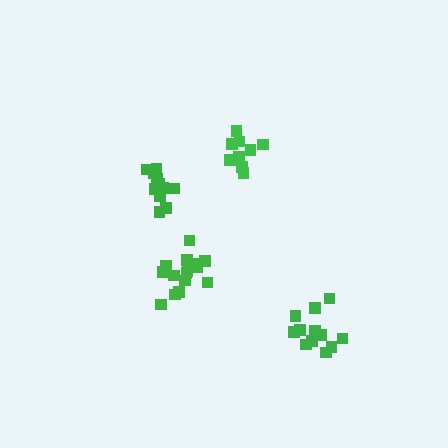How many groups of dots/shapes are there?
There are 4 groups.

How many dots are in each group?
Group 1: 12 dots, Group 2: 12 dots, Group 3: 9 dots, Group 4: 15 dots (48 total).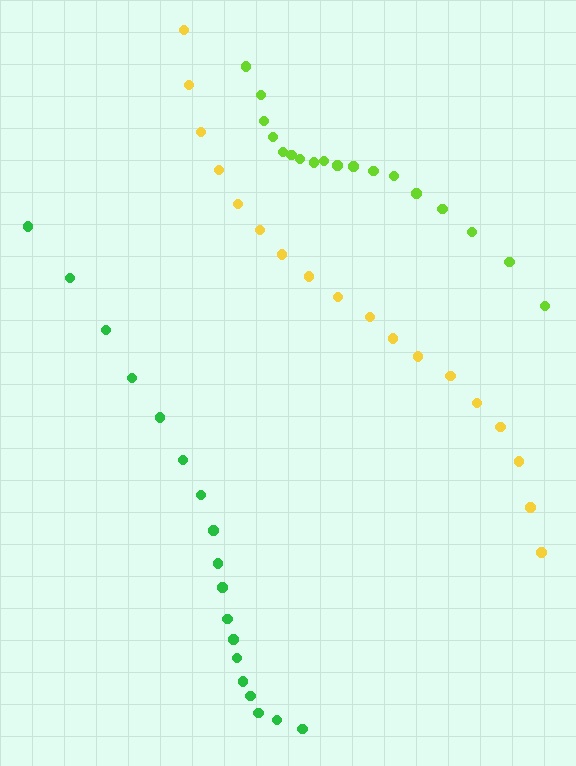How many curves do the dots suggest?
There are 3 distinct paths.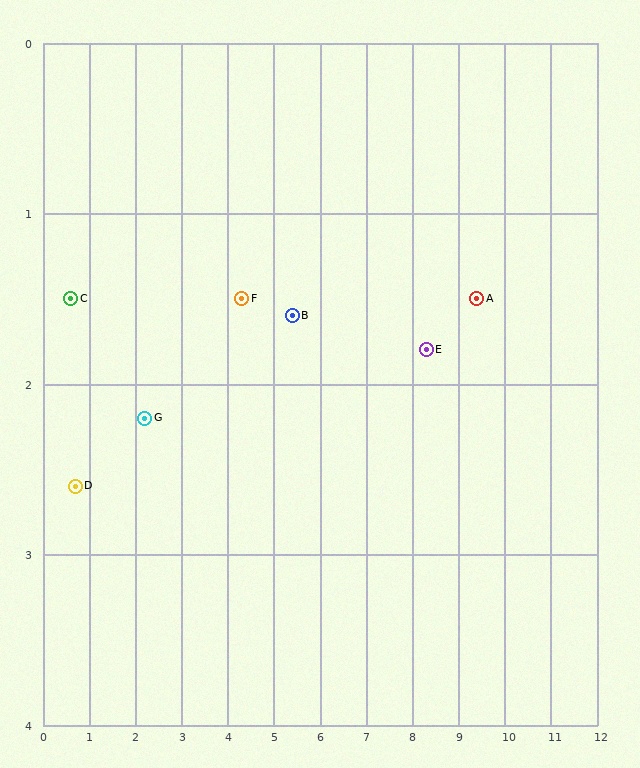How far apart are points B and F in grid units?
Points B and F are about 1.1 grid units apart.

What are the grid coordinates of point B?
Point B is at approximately (5.4, 1.6).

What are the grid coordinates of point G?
Point G is at approximately (2.2, 2.2).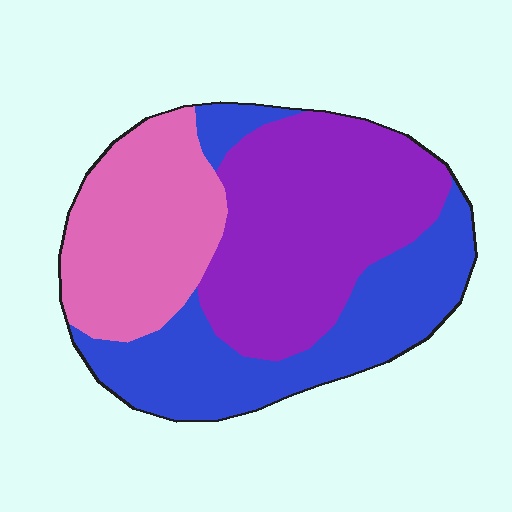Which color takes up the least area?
Pink, at roughly 25%.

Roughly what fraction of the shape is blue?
Blue covers 33% of the shape.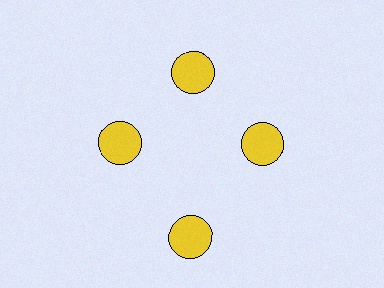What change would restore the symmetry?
The symmetry would be restored by moving it inward, back onto the ring so that all 4 circles sit at equal angles and equal distance from the center.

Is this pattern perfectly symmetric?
No. The 4 yellow circles are arranged in a ring, but one element near the 6 o'clock position is pushed outward from the center, breaking the 4-fold rotational symmetry.